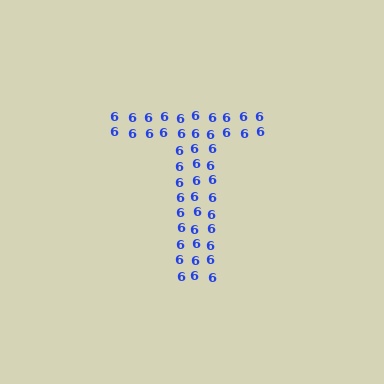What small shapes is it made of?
It is made of small digit 6's.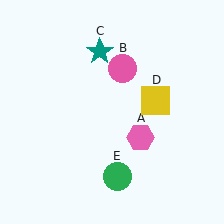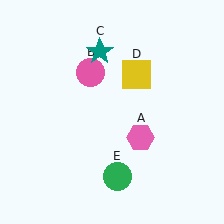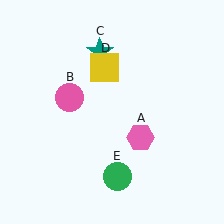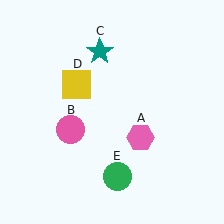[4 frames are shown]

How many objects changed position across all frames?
2 objects changed position: pink circle (object B), yellow square (object D).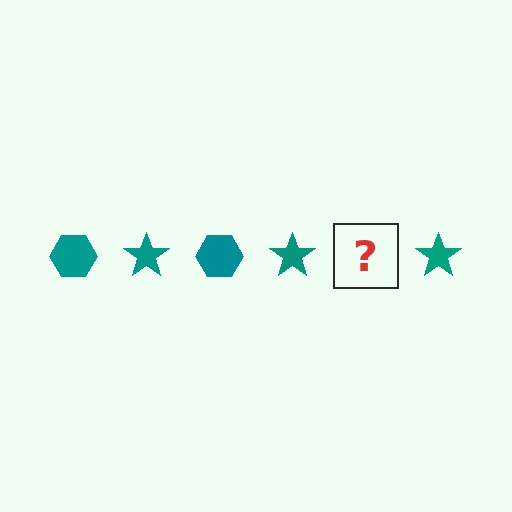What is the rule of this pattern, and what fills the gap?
The rule is that the pattern cycles through hexagon, star shapes in teal. The gap should be filled with a teal hexagon.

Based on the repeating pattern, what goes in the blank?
The blank should be a teal hexagon.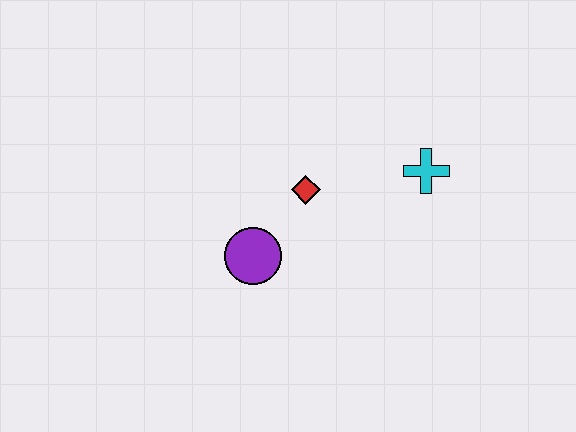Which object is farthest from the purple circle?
The cyan cross is farthest from the purple circle.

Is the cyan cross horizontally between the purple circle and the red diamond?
No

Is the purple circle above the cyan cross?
No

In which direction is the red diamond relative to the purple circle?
The red diamond is above the purple circle.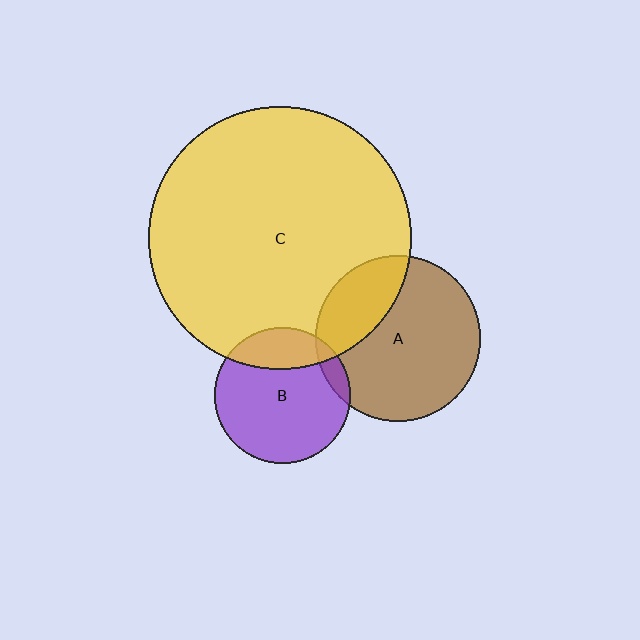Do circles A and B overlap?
Yes.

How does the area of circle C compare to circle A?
Approximately 2.5 times.